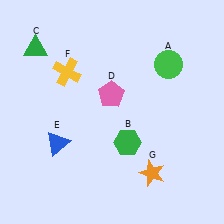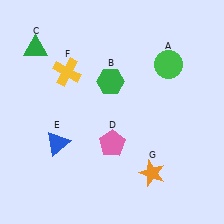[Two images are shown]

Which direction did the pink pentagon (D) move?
The pink pentagon (D) moved down.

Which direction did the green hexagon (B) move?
The green hexagon (B) moved up.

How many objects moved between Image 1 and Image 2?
2 objects moved between the two images.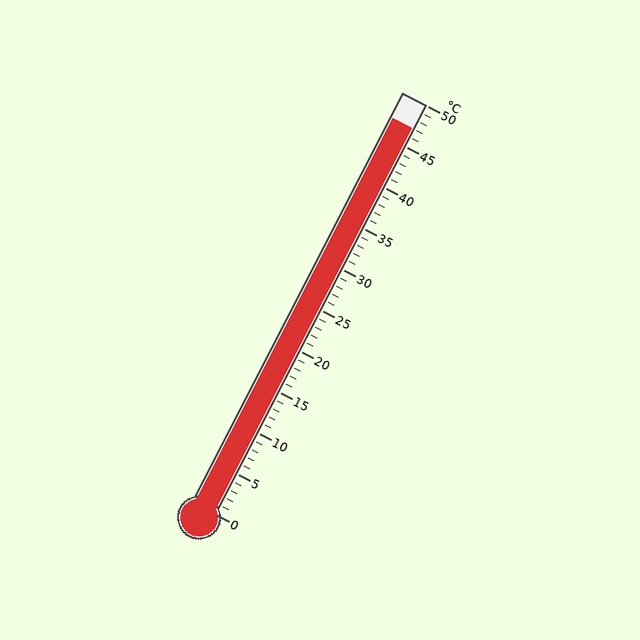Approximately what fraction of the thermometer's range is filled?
The thermometer is filled to approximately 95% of its range.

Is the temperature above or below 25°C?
The temperature is above 25°C.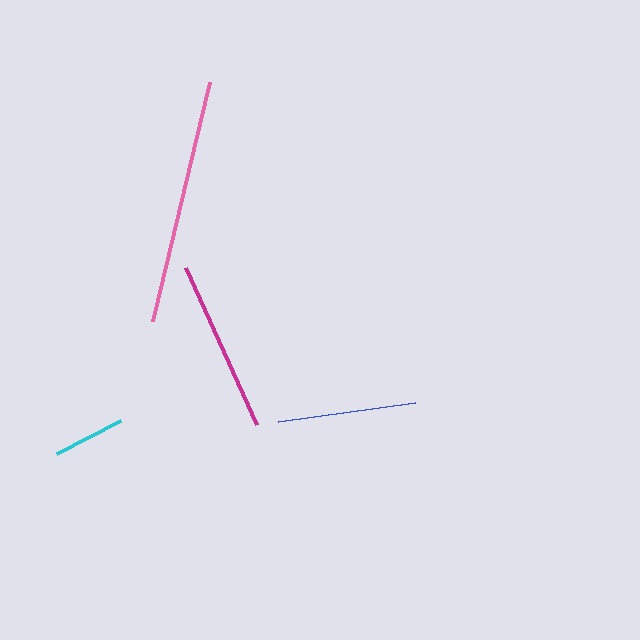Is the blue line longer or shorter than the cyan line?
The blue line is longer than the cyan line.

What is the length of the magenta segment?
The magenta segment is approximately 172 pixels long.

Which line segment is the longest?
The pink line is the longest at approximately 246 pixels.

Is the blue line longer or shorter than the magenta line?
The magenta line is longer than the blue line.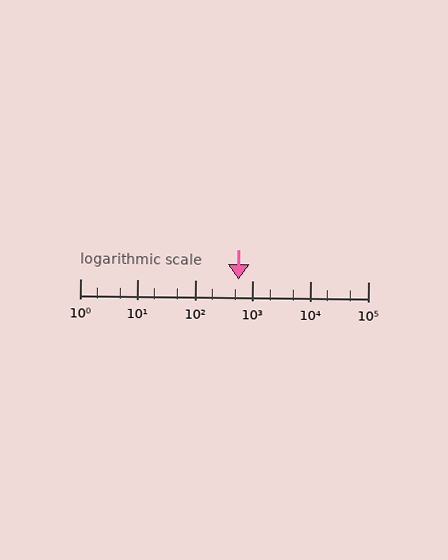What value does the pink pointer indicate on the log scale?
The pointer indicates approximately 570.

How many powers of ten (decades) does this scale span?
The scale spans 5 decades, from 1 to 100000.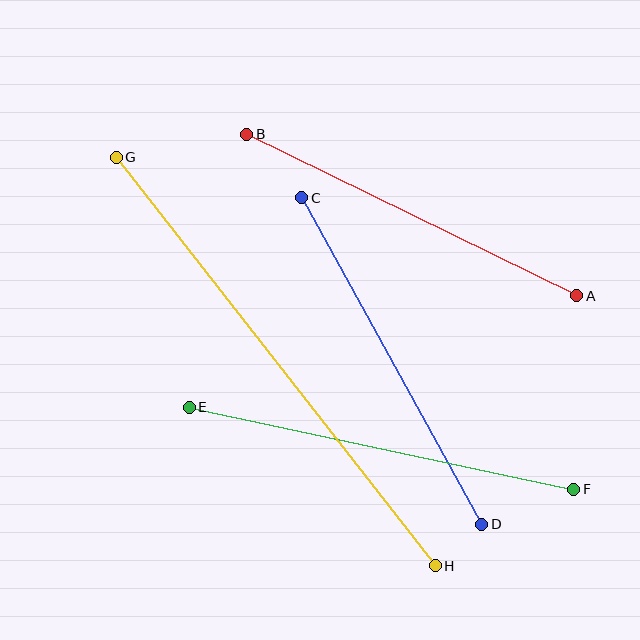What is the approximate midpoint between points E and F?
The midpoint is at approximately (382, 448) pixels.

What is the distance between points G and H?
The distance is approximately 518 pixels.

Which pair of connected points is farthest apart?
Points G and H are farthest apart.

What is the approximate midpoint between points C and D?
The midpoint is at approximately (392, 361) pixels.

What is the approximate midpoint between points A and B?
The midpoint is at approximately (412, 215) pixels.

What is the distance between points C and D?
The distance is approximately 373 pixels.